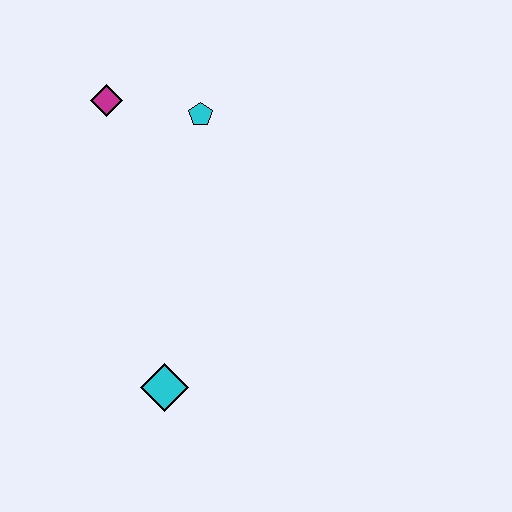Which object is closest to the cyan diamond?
The cyan pentagon is closest to the cyan diamond.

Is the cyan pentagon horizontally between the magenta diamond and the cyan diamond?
No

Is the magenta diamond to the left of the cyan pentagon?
Yes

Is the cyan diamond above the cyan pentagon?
No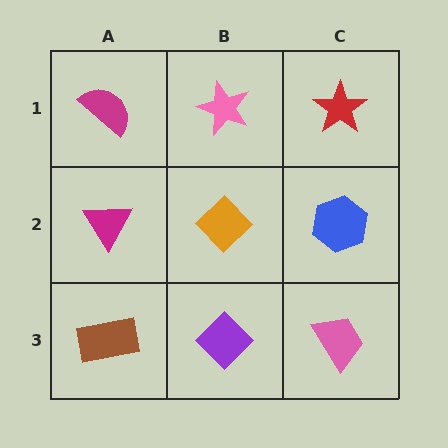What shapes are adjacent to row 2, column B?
A pink star (row 1, column B), a purple diamond (row 3, column B), a magenta triangle (row 2, column A), a blue hexagon (row 2, column C).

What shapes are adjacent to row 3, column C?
A blue hexagon (row 2, column C), a purple diamond (row 3, column B).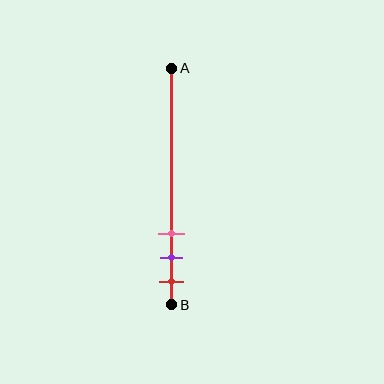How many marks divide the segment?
There are 3 marks dividing the segment.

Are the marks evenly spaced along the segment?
Yes, the marks are approximately evenly spaced.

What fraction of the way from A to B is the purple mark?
The purple mark is approximately 80% (0.8) of the way from A to B.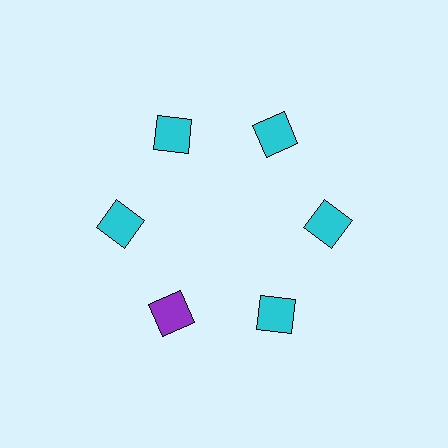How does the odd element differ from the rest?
It has a different color: purple instead of cyan.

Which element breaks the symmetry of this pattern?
The purple square at roughly the 7 o'clock position breaks the symmetry. All other shapes are cyan squares.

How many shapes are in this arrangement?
There are 6 shapes arranged in a ring pattern.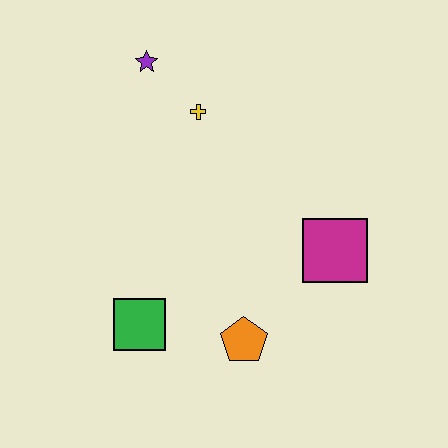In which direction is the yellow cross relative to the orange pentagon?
The yellow cross is above the orange pentagon.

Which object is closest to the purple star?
The yellow cross is closest to the purple star.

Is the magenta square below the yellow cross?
Yes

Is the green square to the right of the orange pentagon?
No